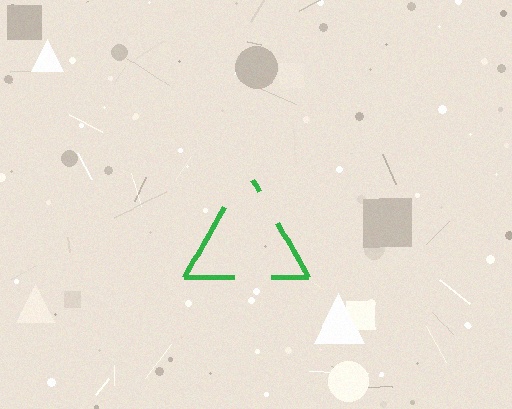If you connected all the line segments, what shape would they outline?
They would outline a triangle.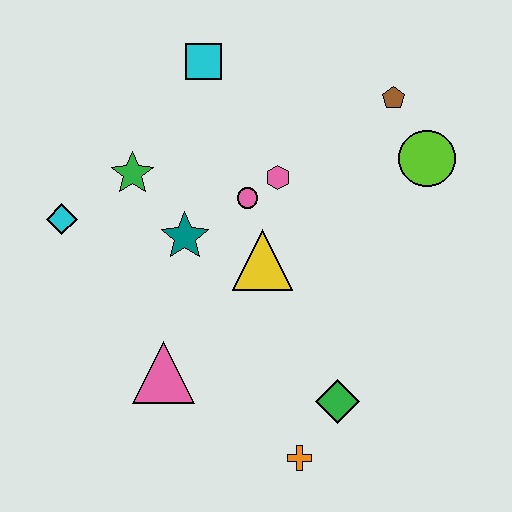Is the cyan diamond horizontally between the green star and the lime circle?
No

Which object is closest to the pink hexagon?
The pink circle is closest to the pink hexagon.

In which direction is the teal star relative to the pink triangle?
The teal star is above the pink triangle.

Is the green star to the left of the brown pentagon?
Yes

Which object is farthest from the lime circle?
The cyan diamond is farthest from the lime circle.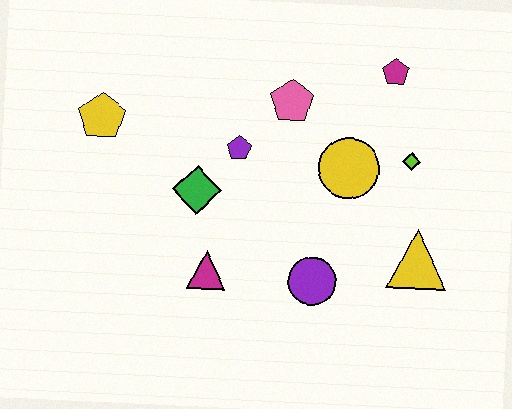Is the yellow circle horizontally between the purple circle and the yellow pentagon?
No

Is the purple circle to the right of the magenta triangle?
Yes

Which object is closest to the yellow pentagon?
The green diamond is closest to the yellow pentagon.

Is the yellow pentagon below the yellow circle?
No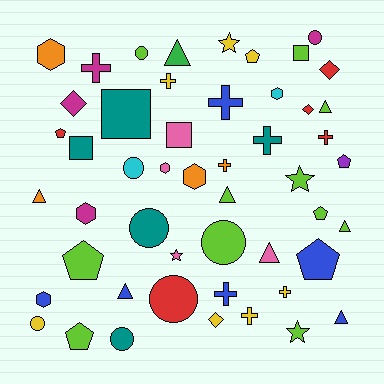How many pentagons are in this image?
There are 7 pentagons.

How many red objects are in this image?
There are 5 red objects.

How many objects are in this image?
There are 50 objects.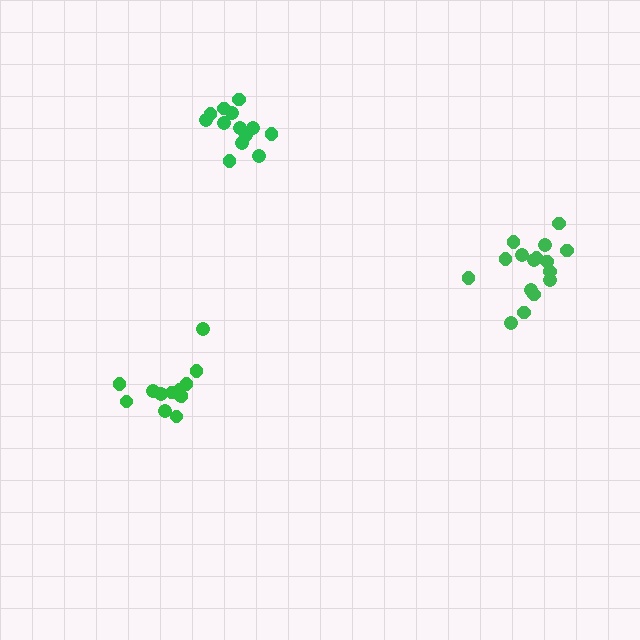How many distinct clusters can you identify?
There are 3 distinct clusters.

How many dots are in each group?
Group 1: 13 dots, Group 2: 16 dots, Group 3: 13 dots (42 total).